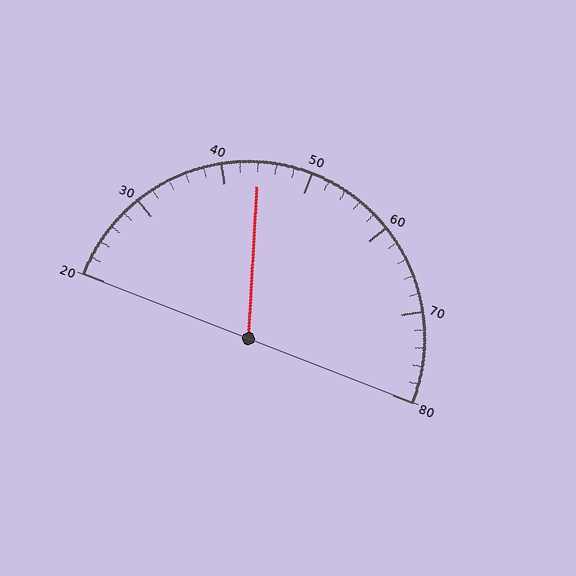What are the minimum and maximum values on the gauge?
The gauge ranges from 20 to 80.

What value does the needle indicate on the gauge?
The needle indicates approximately 44.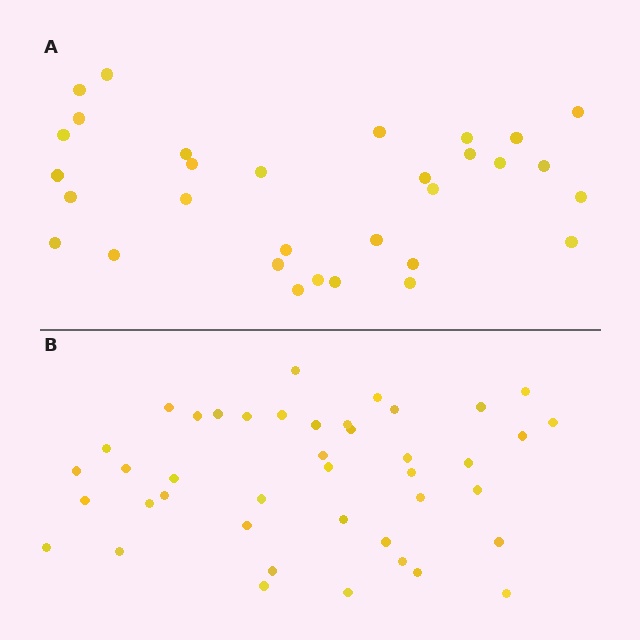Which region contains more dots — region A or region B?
Region B (the bottom region) has more dots.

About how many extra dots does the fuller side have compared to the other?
Region B has roughly 12 or so more dots than region A.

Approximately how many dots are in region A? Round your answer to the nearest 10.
About 30 dots. (The exact count is 31, which rounds to 30.)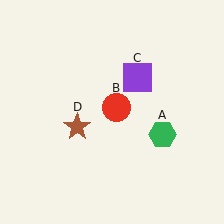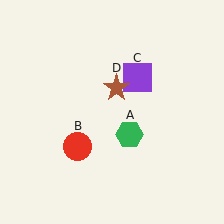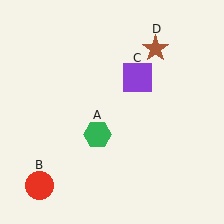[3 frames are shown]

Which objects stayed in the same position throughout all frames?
Purple square (object C) remained stationary.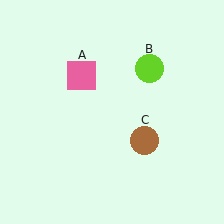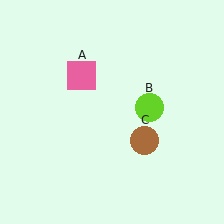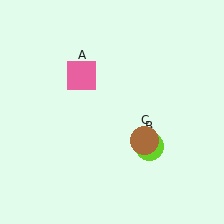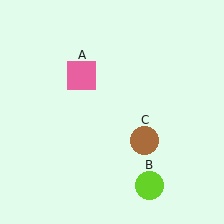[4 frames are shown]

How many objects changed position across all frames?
1 object changed position: lime circle (object B).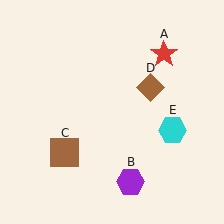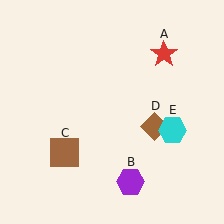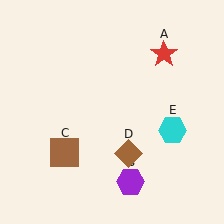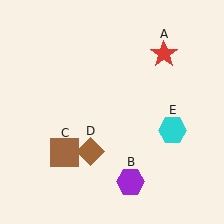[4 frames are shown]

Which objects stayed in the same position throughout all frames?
Red star (object A) and purple hexagon (object B) and brown square (object C) and cyan hexagon (object E) remained stationary.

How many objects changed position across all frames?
1 object changed position: brown diamond (object D).